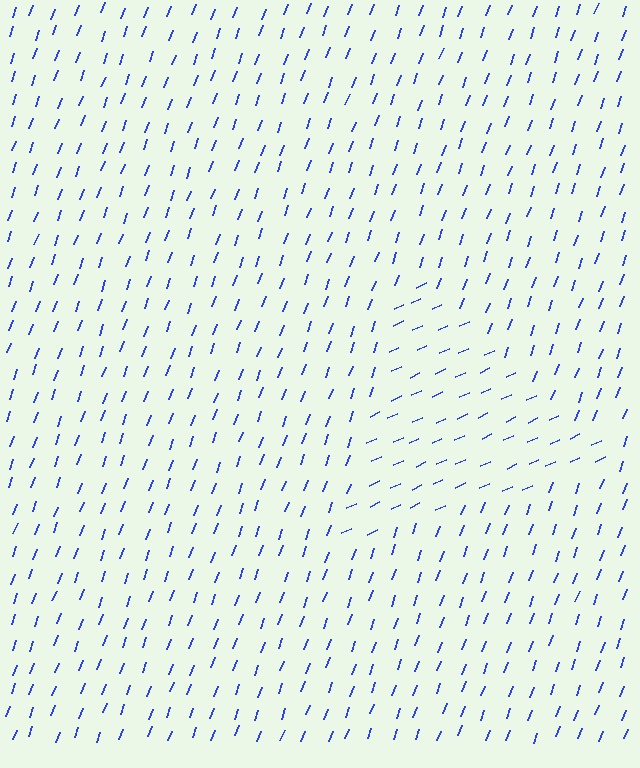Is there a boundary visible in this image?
Yes, there is a texture boundary formed by a change in line orientation.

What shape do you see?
I see a triangle.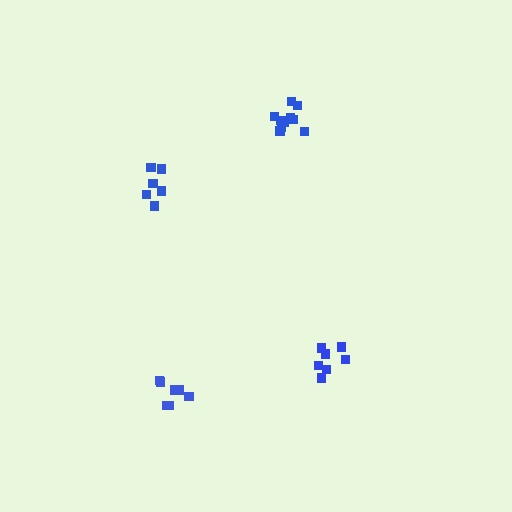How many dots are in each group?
Group 1: 7 dots, Group 2: 6 dots, Group 3: 10 dots, Group 4: 7 dots (30 total).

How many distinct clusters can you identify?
There are 4 distinct clusters.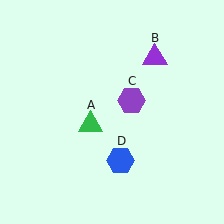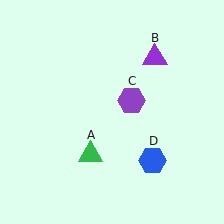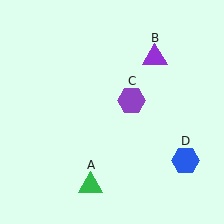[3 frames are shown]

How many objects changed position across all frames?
2 objects changed position: green triangle (object A), blue hexagon (object D).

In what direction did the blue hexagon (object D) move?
The blue hexagon (object D) moved right.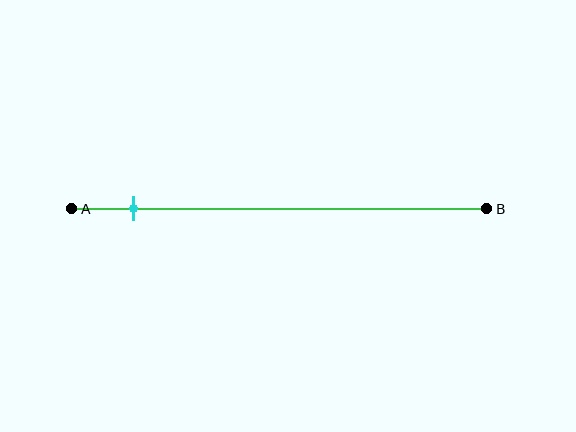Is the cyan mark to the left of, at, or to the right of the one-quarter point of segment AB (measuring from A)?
The cyan mark is to the left of the one-quarter point of segment AB.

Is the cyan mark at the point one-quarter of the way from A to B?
No, the mark is at about 15% from A, not at the 25% one-quarter point.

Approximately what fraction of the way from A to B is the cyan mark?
The cyan mark is approximately 15% of the way from A to B.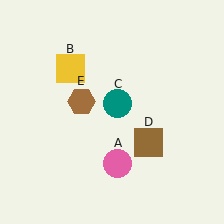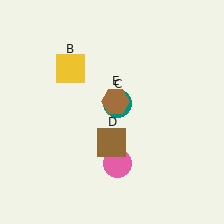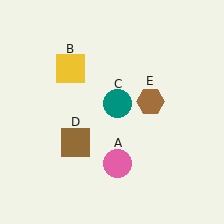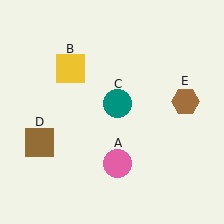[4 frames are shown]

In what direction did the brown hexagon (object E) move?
The brown hexagon (object E) moved right.